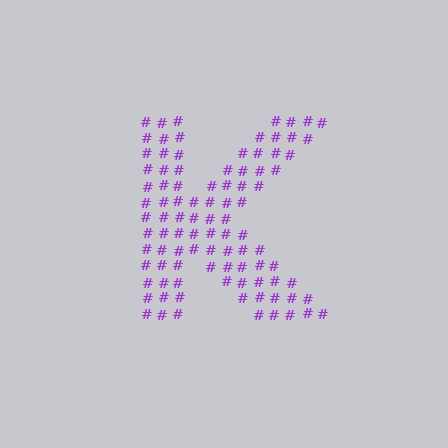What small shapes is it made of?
It is made of small hash symbols.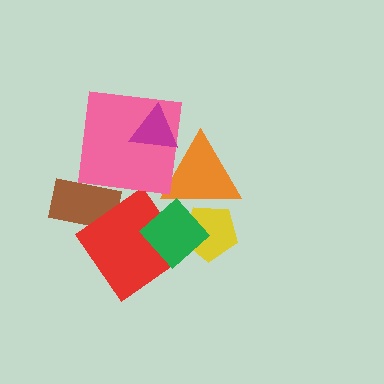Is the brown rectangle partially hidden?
Yes, it is partially covered by another shape.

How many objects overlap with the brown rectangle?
1 object overlaps with the brown rectangle.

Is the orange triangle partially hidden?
Yes, it is partially covered by another shape.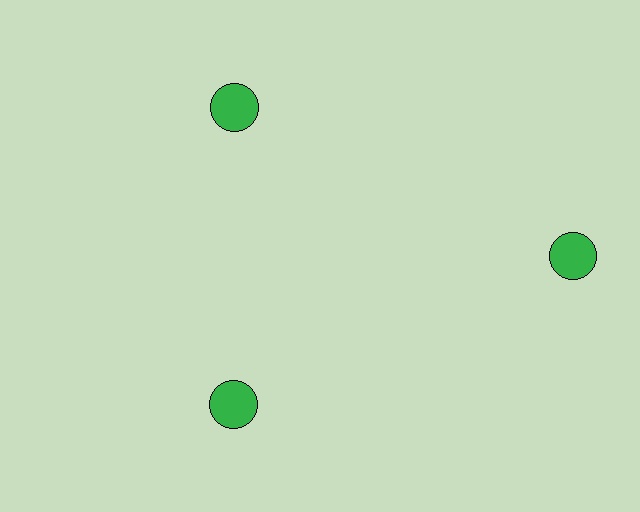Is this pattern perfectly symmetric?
No. The 3 green circles are arranged in a ring, but one element near the 3 o'clock position is pushed outward from the center, breaking the 3-fold rotational symmetry.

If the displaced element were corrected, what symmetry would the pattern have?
It would have 3-fold rotational symmetry — the pattern would map onto itself every 120 degrees.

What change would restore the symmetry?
The symmetry would be restored by moving it inward, back onto the ring so that all 3 circles sit at equal angles and equal distance from the center.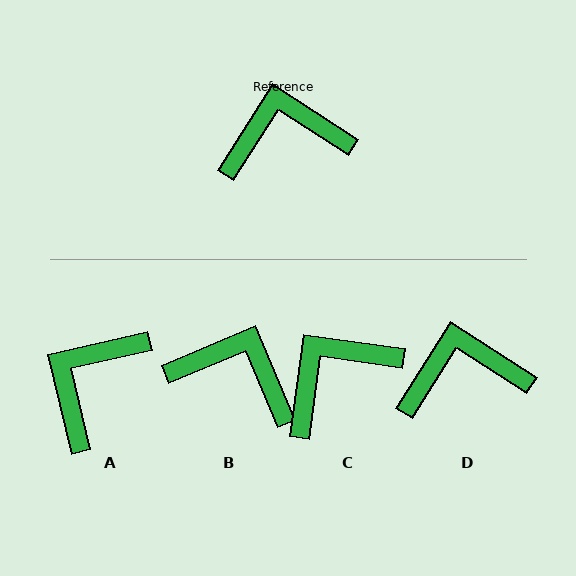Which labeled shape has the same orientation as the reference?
D.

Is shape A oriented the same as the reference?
No, it is off by about 46 degrees.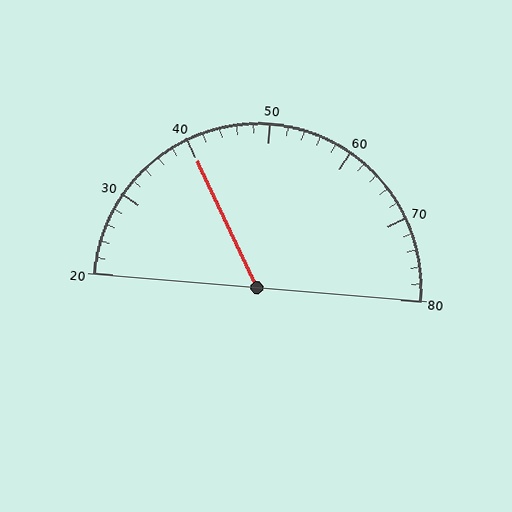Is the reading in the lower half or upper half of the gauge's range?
The reading is in the lower half of the range (20 to 80).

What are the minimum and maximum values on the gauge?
The gauge ranges from 20 to 80.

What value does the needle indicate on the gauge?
The needle indicates approximately 40.